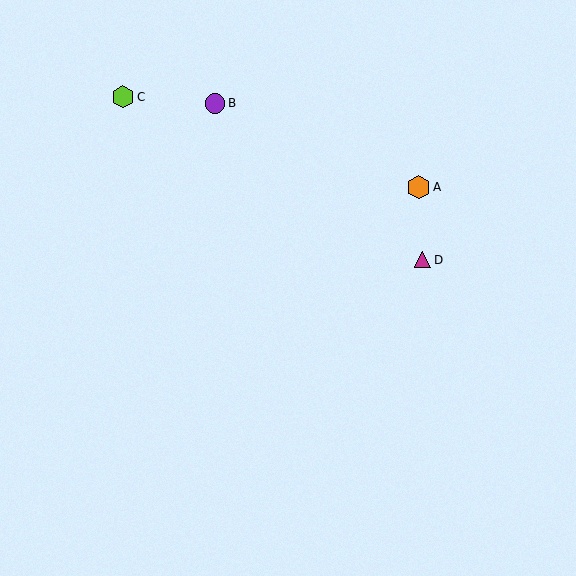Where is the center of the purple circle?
The center of the purple circle is at (215, 103).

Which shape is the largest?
The orange hexagon (labeled A) is the largest.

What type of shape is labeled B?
Shape B is a purple circle.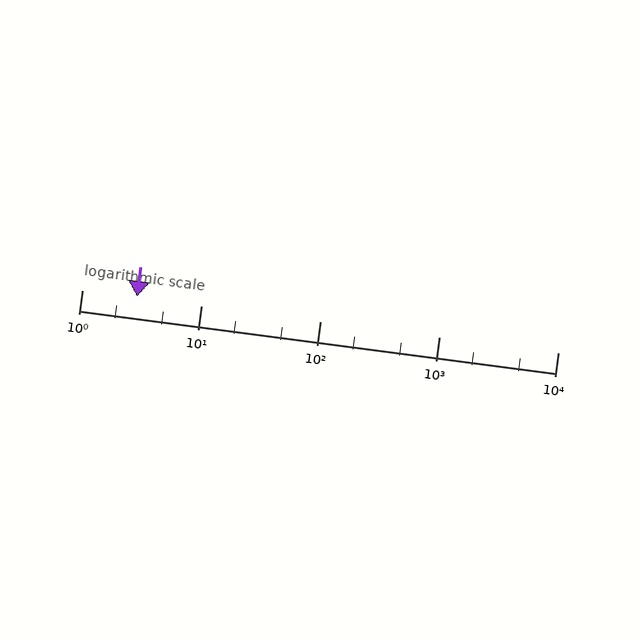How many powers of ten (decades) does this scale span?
The scale spans 4 decades, from 1 to 10000.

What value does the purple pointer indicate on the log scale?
The pointer indicates approximately 2.9.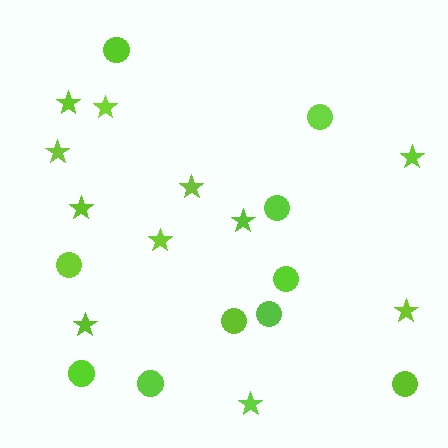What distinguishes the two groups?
There are 2 groups: one group of circles (10) and one group of stars (11).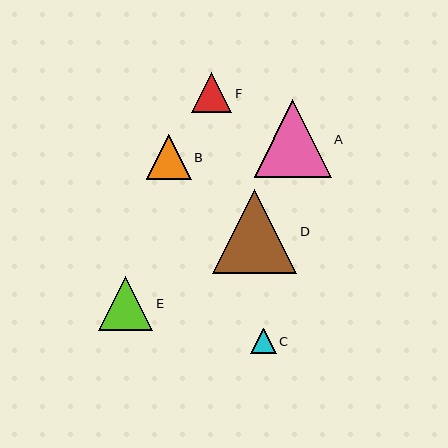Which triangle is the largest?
Triangle D is the largest with a size of approximately 84 pixels.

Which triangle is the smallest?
Triangle C is the smallest with a size of approximately 25 pixels.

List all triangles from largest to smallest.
From largest to smallest: D, A, E, B, F, C.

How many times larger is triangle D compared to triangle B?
Triangle D is approximately 1.9 times the size of triangle B.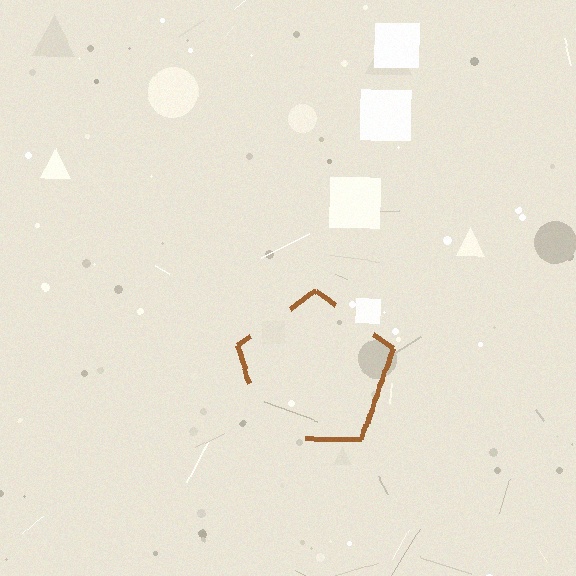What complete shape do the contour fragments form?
The contour fragments form a pentagon.